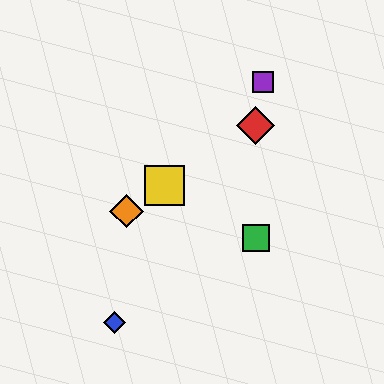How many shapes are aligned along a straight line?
3 shapes (the red diamond, the yellow square, the orange diamond) are aligned along a straight line.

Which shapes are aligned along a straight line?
The red diamond, the yellow square, the orange diamond are aligned along a straight line.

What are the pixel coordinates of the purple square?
The purple square is at (263, 82).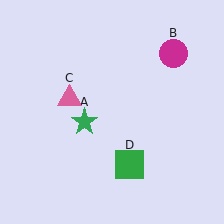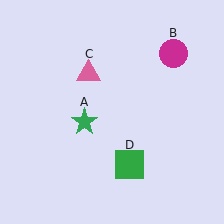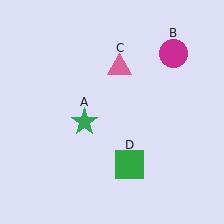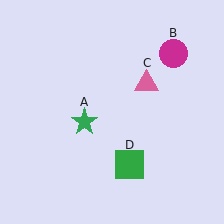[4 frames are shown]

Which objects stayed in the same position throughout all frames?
Green star (object A) and magenta circle (object B) and green square (object D) remained stationary.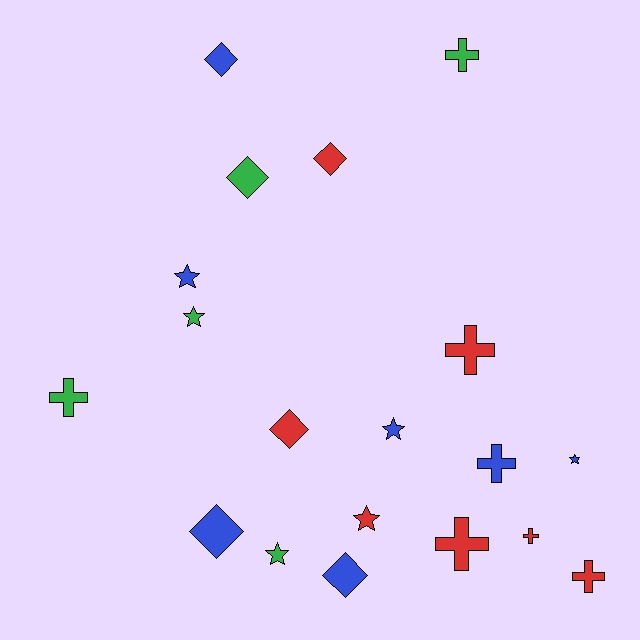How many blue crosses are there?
There is 1 blue cross.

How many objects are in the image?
There are 19 objects.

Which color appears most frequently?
Red, with 7 objects.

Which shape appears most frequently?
Cross, with 7 objects.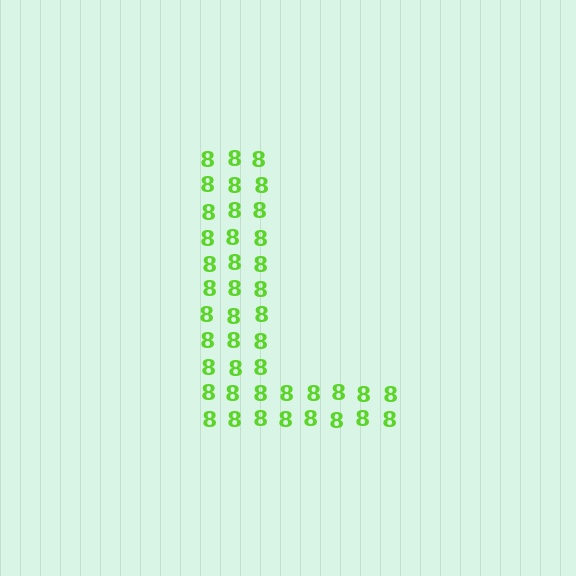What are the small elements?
The small elements are digit 8's.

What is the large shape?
The large shape is the letter L.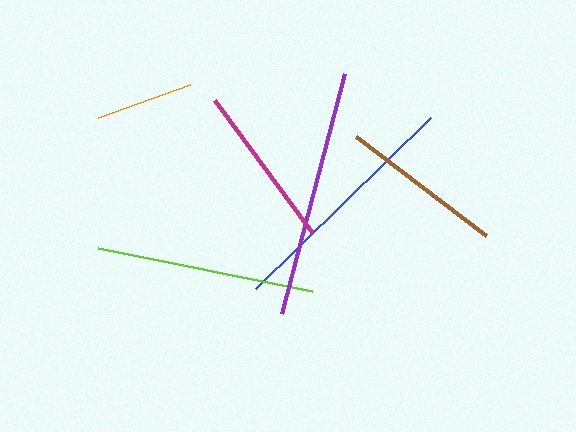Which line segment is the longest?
The purple line is the longest at approximately 248 pixels.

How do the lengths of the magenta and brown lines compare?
The magenta and brown lines are approximately the same length.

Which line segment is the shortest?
The orange line is the shortest at approximately 98 pixels.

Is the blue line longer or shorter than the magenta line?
The blue line is longer than the magenta line.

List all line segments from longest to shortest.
From longest to shortest: purple, blue, lime, magenta, brown, orange.